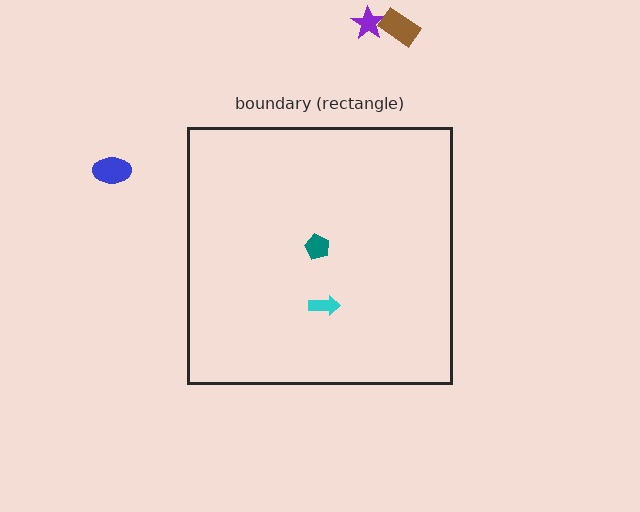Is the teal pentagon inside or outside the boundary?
Inside.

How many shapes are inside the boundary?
2 inside, 3 outside.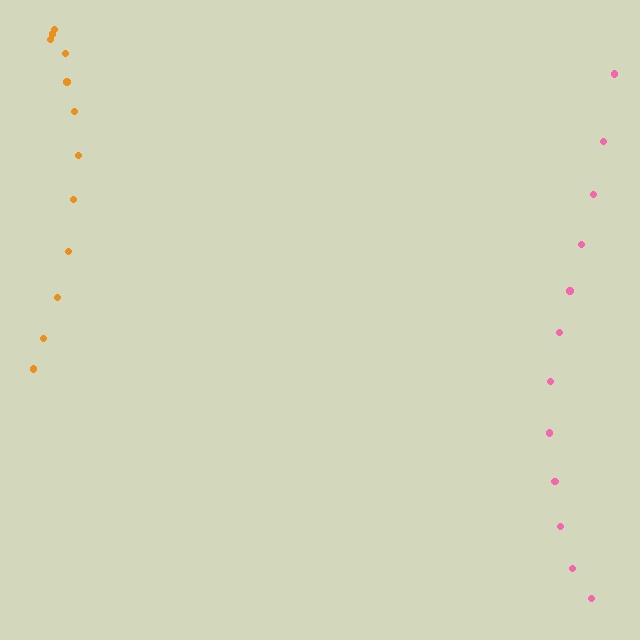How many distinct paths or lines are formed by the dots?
There are 2 distinct paths.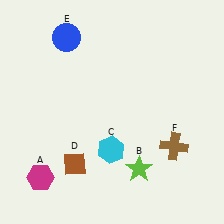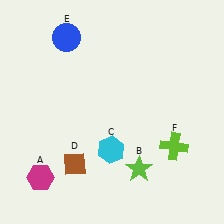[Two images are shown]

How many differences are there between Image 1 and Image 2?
There is 1 difference between the two images.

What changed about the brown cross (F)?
In Image 1, F is brown. In Image 2, it changed to lime.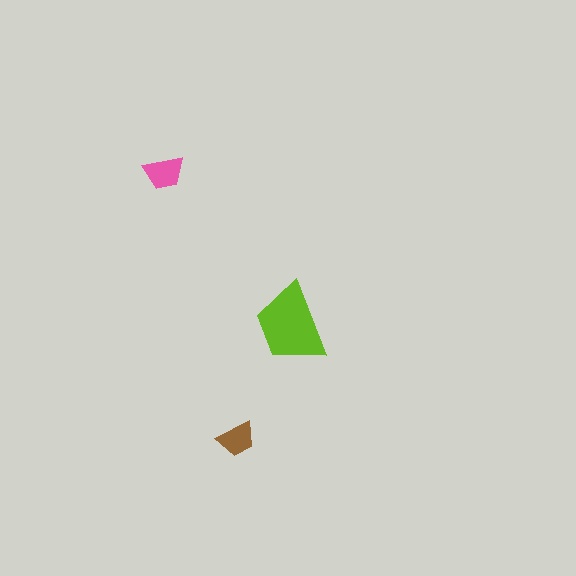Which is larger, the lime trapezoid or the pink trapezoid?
The lime one.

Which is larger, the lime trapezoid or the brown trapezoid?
The lime one.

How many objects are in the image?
There are 3 objects in the image.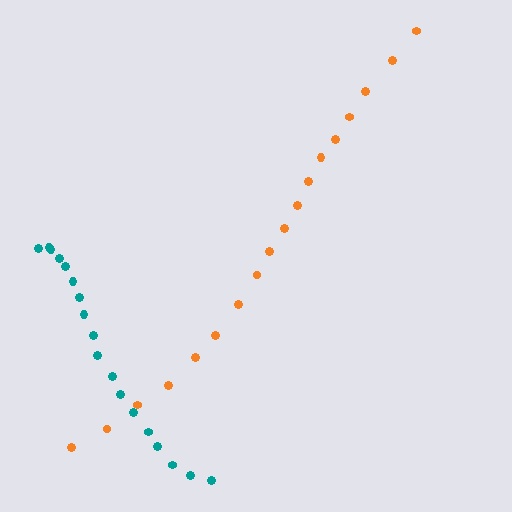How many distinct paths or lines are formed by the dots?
There are 2 distinct paths.